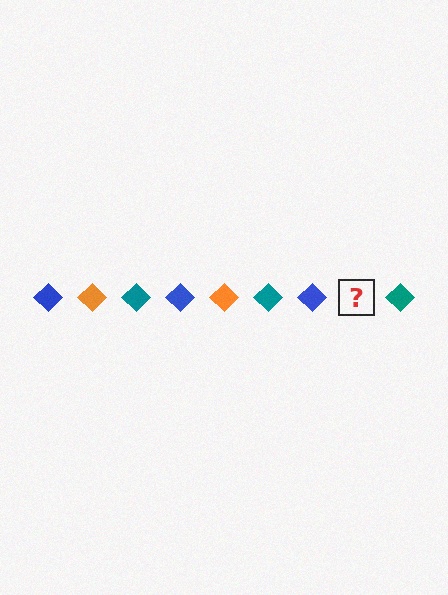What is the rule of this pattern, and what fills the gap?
The rule is that the pattern cycles through blue, orange, teal diamonds. The gap should be filled with an orange diamond.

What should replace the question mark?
The question mark should be replaced with an orange diamond.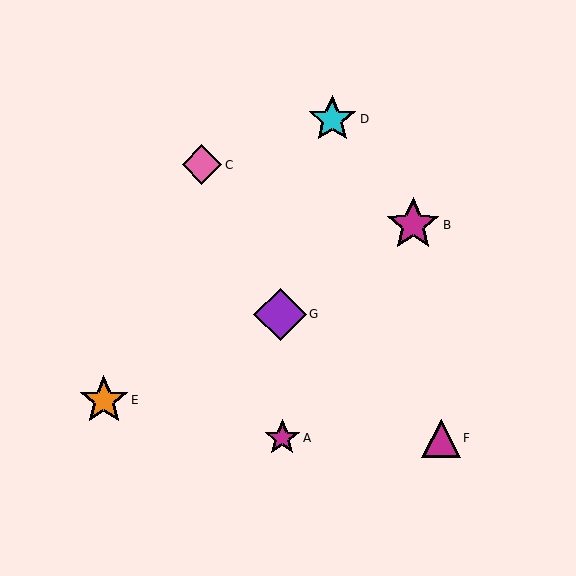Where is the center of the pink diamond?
The center of the pink diamond is at (202, 165).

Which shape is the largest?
The magenta star (labeled B) is the largest.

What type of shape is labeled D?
Shape D is a cyan star.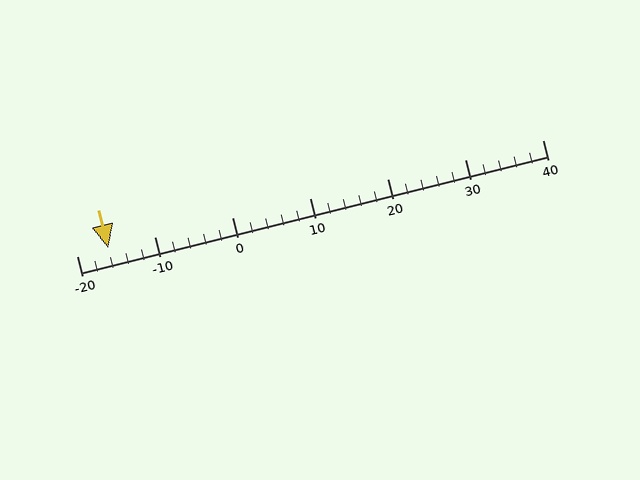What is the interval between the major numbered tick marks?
The major tick marks are spaced 10 units apart.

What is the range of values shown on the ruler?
The ruler shows values from -20 to 40.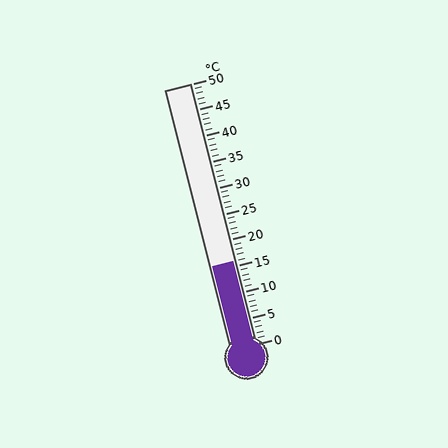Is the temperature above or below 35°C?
The temperature is below 35°C.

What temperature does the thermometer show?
The thermometer shows approximately 16°C.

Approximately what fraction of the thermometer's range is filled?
The thermometer is filled to approximately 30% of its range.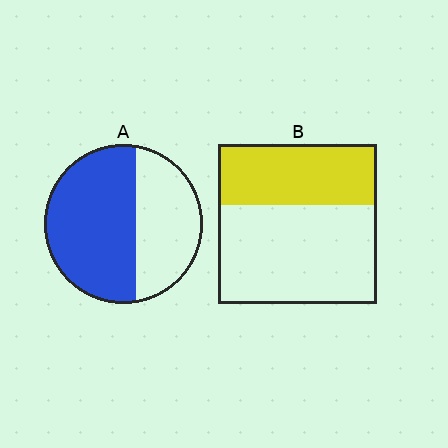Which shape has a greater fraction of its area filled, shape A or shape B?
Shape A.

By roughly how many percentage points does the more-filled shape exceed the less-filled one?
By roughly 20 percentage points (A over B).